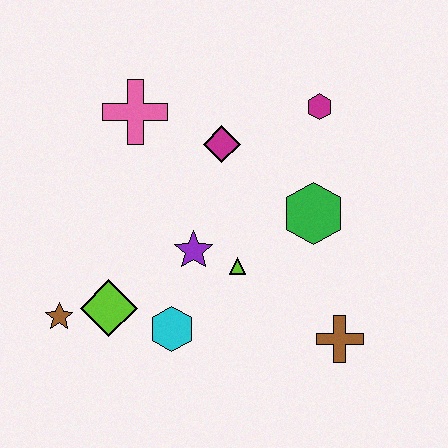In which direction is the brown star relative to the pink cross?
The brown star is below the pink cross.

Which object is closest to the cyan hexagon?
The lime diamond is closest to the cyan hexagon.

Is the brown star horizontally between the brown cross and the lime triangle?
No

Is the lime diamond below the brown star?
No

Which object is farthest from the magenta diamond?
The brown star is farthest from the magenta diamond.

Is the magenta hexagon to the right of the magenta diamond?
Yes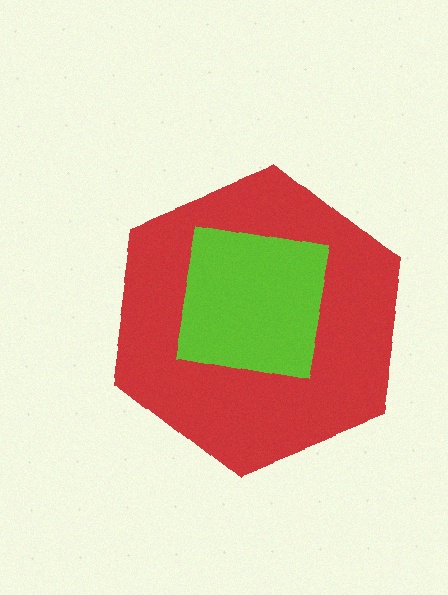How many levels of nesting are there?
2.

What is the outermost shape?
The red hexagon.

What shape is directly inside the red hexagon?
The lime square.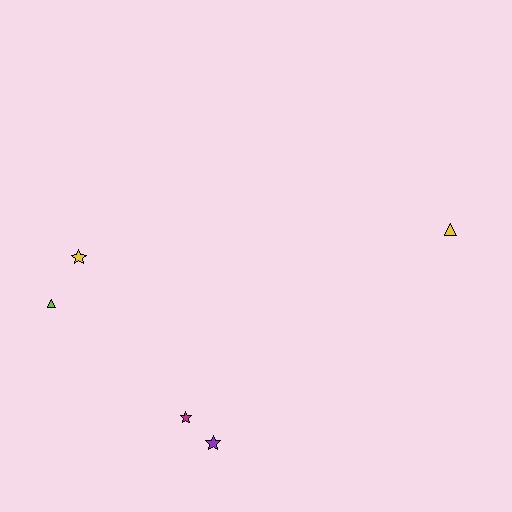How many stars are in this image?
There are 3 stars.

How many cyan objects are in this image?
There are no cyan objects.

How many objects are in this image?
There are 5 objects.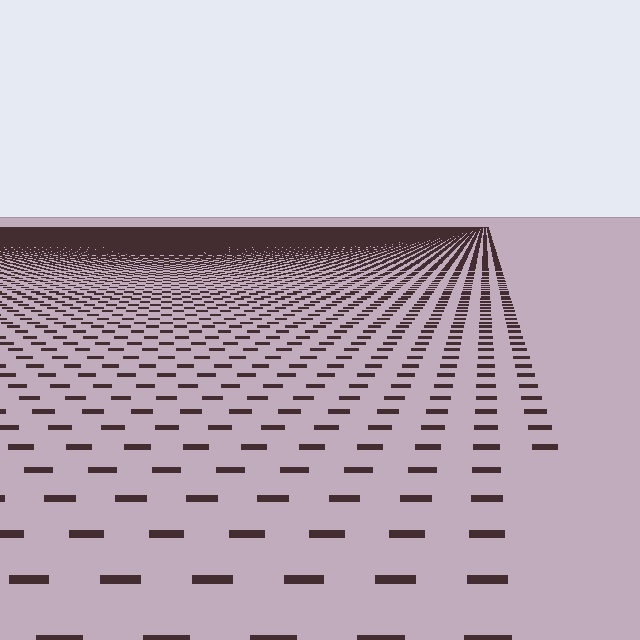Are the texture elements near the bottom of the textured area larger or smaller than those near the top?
Larger. Near the bottom, elements are closer to the viewer and appear at a bigger on-screen size.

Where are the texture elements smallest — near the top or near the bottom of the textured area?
Near the top.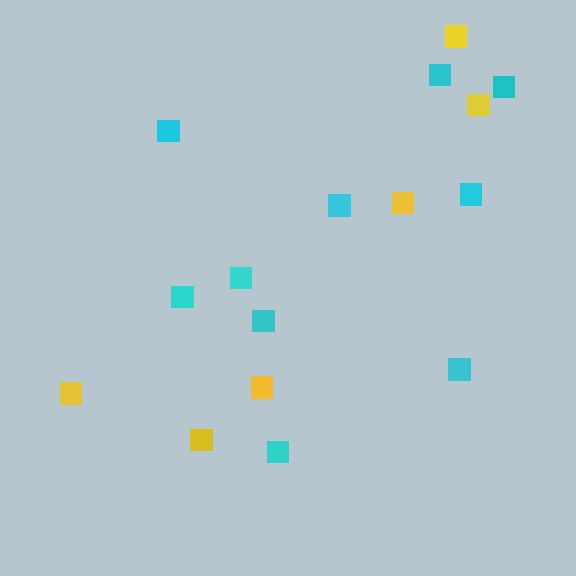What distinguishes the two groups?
There are 2 groups: one group of cyan squares (10) and one group of yellow squares (6).